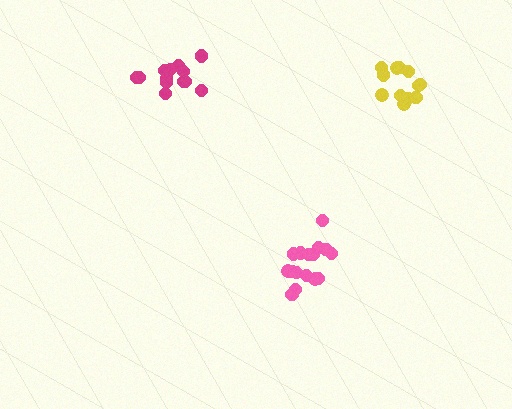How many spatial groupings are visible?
There are 3 spatial groupings.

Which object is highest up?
The magenta cluster is topmost.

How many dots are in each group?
Group 1: 16 dots, Group 2: 12 dots, Group 3: 13 dots (41 total).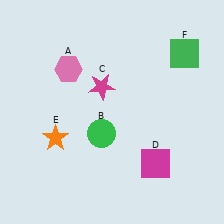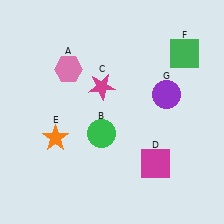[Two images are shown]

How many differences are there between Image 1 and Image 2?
There is 1 difference between the two images.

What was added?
A purple circle (G) was added in Image 2.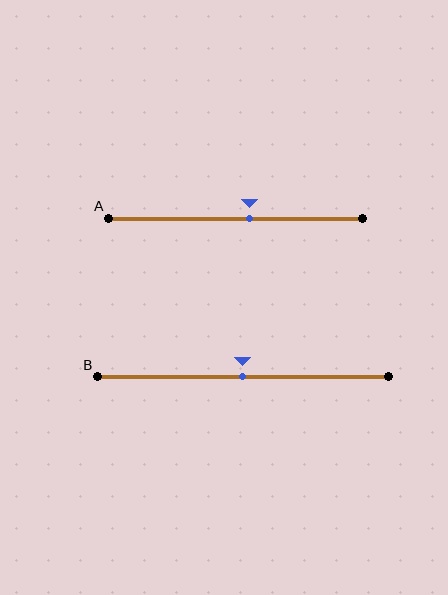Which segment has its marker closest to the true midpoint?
Segment B has its marker closest to the true midpoint.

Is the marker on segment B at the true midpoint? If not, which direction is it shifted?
Yes, the marker on segment B is at the true midpoint.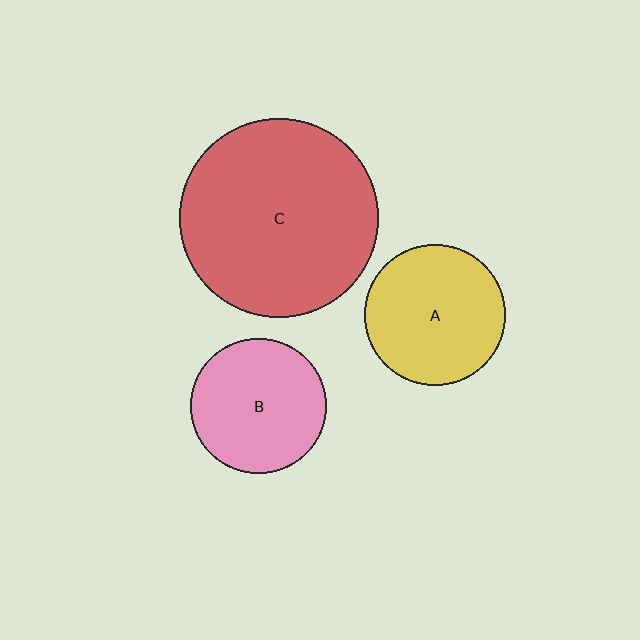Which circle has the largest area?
Circle C (red).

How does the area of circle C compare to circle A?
Approximately 2.0 times.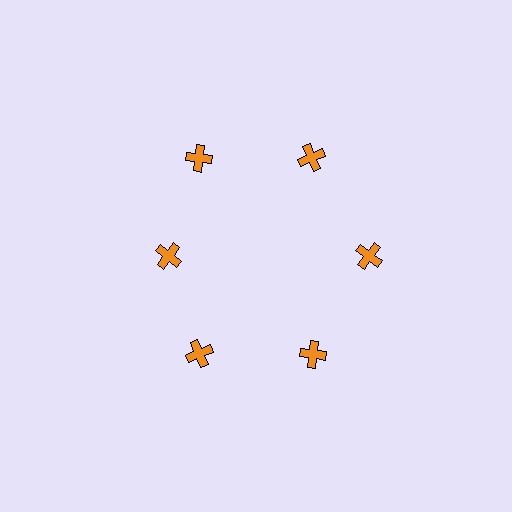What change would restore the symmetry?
The symmetry would be restored by moving it outward, back onto the ring so that all 6 crosses sit at equal angles and equal distance from the center.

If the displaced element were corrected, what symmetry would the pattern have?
It would have 6-fold rotational symmetry — the pattern would map onto itself every 60 degrees.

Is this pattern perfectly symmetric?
No. The 6 orange crosses are arranged in a ring, but one element near the 9 o'clock position is pulled inward toward the center, breaking the 6-fold rotational symmetry.